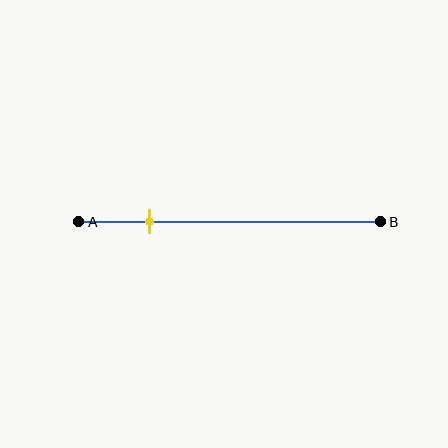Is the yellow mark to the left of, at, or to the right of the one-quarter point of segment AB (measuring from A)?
The yellow mark is approximately at the one-quarter point of segment AB.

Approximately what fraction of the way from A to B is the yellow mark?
The yellow mark is approximately 25% of the way from A to B.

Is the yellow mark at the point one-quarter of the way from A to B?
Yes, the mark is approximately at the one-quarter point.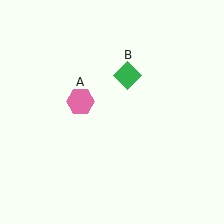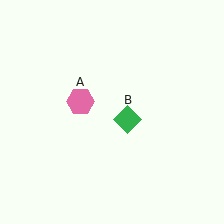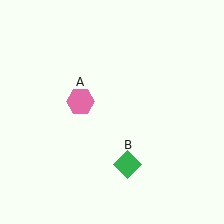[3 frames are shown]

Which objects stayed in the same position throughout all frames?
Pink hexagon (object A) remained stationary.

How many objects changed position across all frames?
1 object changed position: green diamond (object B).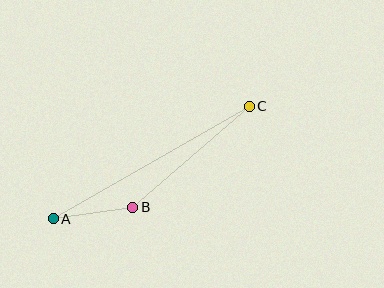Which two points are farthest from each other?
Points A and C are farthest from each other.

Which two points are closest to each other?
Points A and B are closest to each other.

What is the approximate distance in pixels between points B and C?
The distance between B and C is approximately 154 pixels.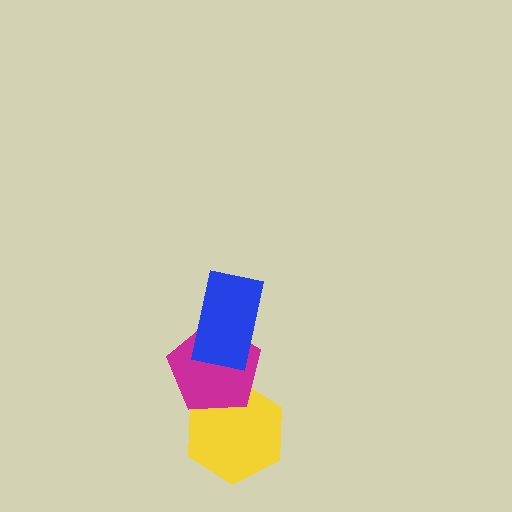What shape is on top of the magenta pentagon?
The blue rectangle is on top of the magenta pentagon.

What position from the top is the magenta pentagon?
The magenta pentagon is 2nd from the top.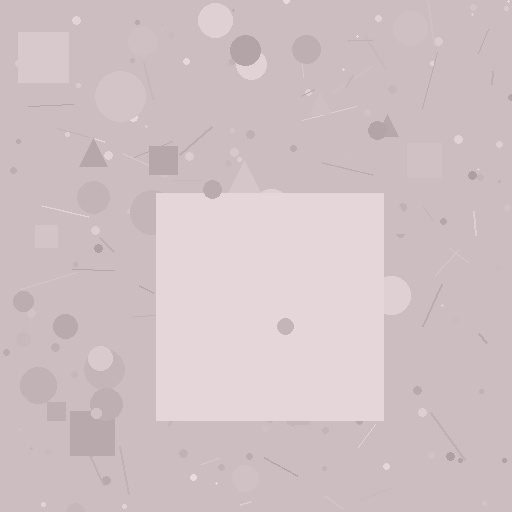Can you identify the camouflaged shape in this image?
The camouflaged shape is a square.